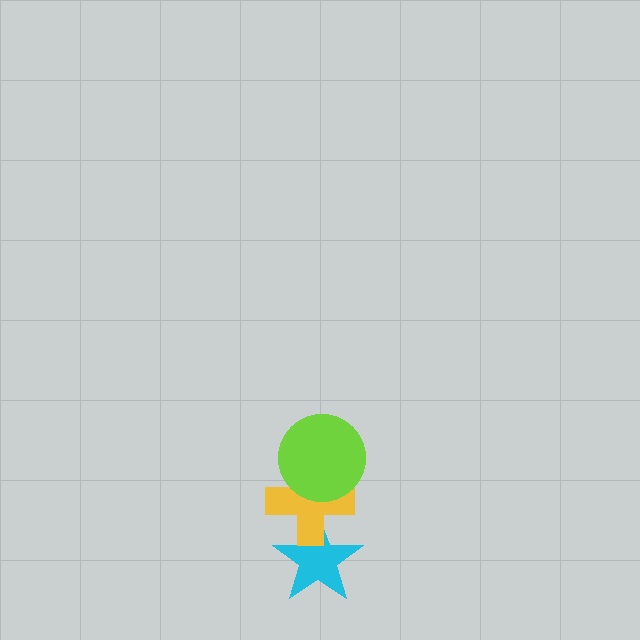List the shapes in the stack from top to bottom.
From top to bottom: the lime circle, the yellow cross, the cyan star.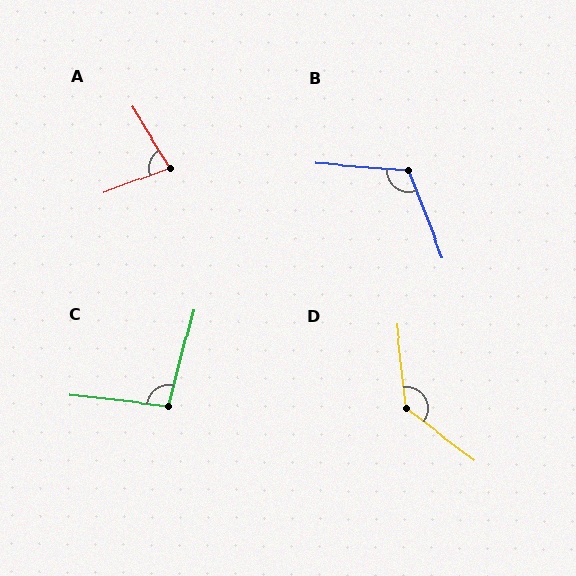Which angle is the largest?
D, at approximately 132 degrees.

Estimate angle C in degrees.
Approximately 98 degrees.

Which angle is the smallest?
A, at approximately 78 degrees.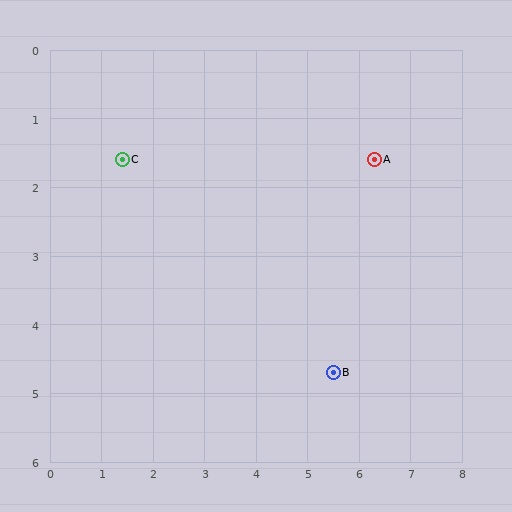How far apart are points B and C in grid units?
Points B and C are about 5.1 grid units apart.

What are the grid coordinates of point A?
Point A is at approximately (6.3, 1.6).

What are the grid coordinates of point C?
Point C is at approximately (1.4, 1.6).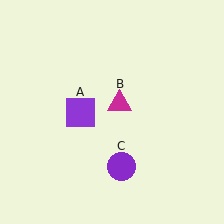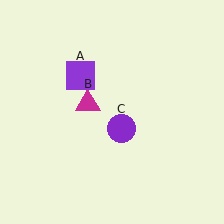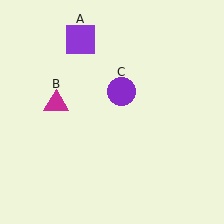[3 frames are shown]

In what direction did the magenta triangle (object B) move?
The magenta triangle (object B) moved left.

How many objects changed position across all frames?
3 objects changed position: purple square (object A), magenta triangle (object B), purple circle (object C).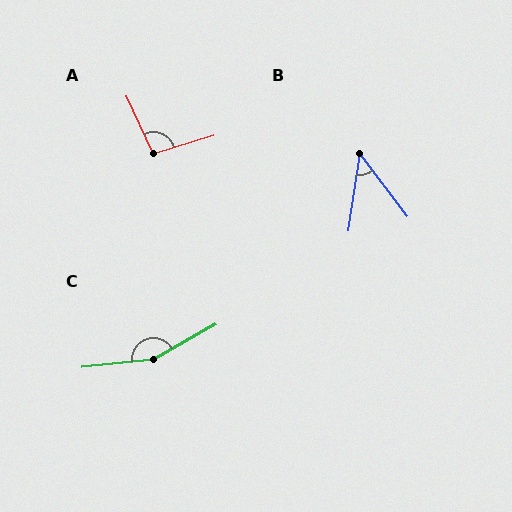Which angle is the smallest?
B, at approximately 46 degrees.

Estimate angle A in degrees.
Approximately 98 degrees.